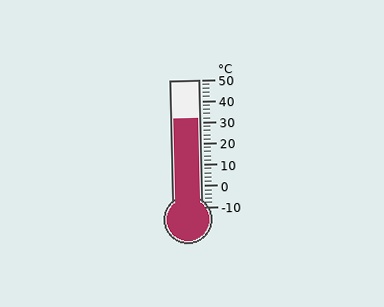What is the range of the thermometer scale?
The thermometer scale ranges from -10°C to 50°C.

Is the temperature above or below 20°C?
The temperature is above 20°C.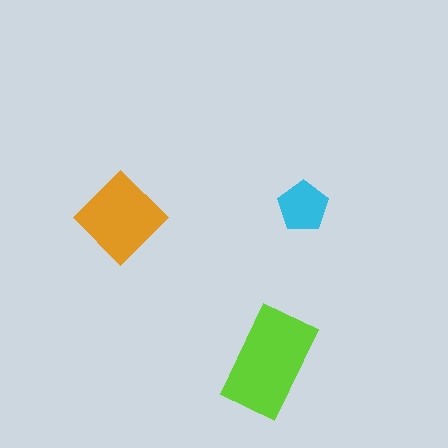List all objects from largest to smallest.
The lime rectangle, the orange diamond, the cyan pentagon.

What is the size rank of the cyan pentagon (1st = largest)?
3rd.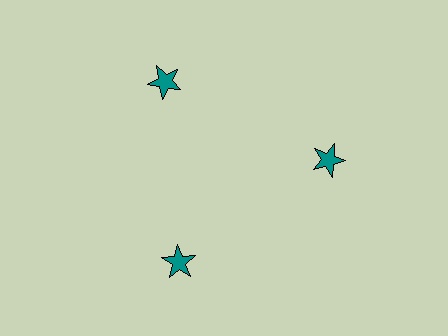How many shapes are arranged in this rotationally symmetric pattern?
There are 3 shapes, arranged in 3 groups of 1.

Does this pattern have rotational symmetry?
Yes, this pattern has 3-fold rotational symmetry. It looks the same after rotating 120 degrees around the center.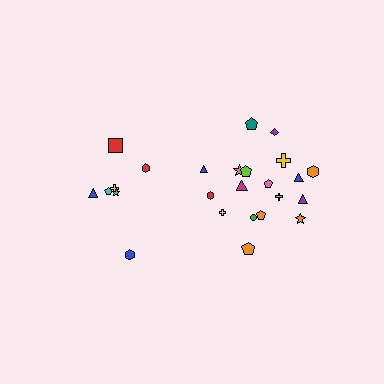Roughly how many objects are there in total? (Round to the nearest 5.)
Roughly 25 objects in total.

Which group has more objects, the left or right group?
The right group.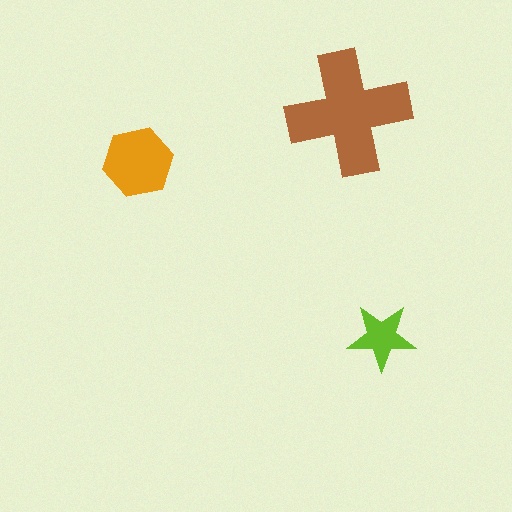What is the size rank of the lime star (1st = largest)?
3rd.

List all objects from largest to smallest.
The brown cross, the orange hexagon, the lime star.